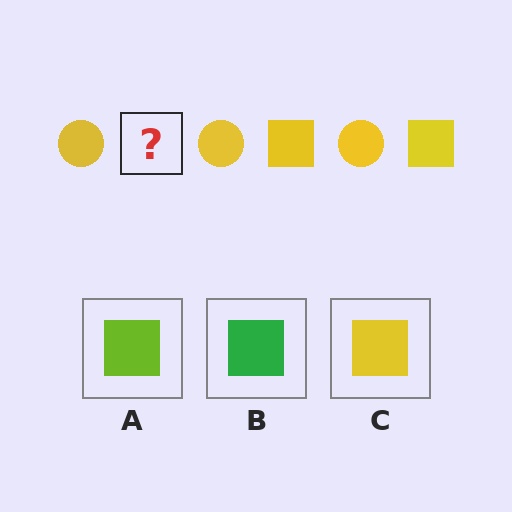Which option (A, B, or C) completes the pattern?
C.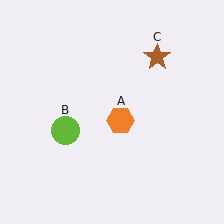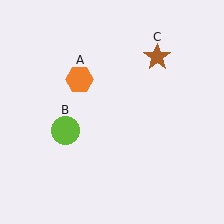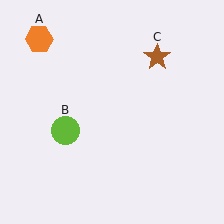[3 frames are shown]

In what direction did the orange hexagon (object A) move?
The orange hexagon (object A) moved up and to the left.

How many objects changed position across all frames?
1 object changed position: orange hexagon (object A).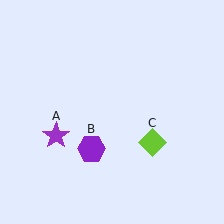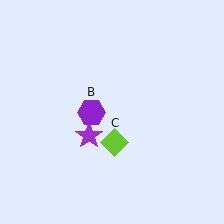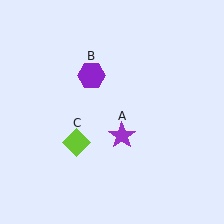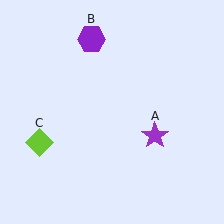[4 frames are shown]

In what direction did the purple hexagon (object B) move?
The purple hexagon (object B) moved up.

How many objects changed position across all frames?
3 objects changed position: purple star (object A), purple hexagon (object B), lime diamond (object C).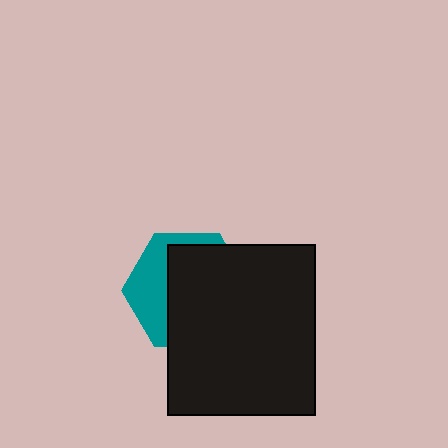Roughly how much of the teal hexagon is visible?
A small part of it is visible (roughly 35%).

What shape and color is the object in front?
The object in front is a black rectangle.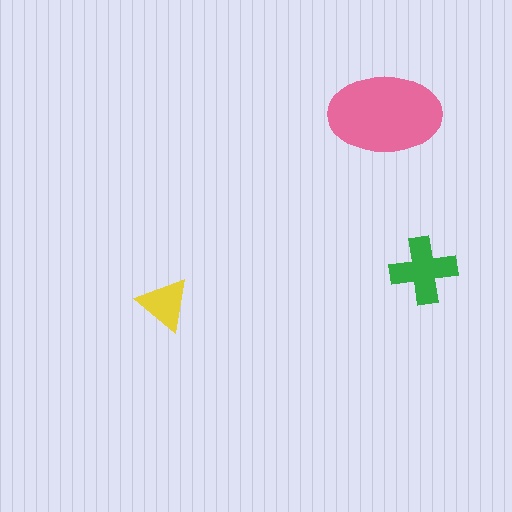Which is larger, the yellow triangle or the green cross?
The green cross.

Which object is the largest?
The pink ellipse.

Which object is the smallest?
The yellow triangle.